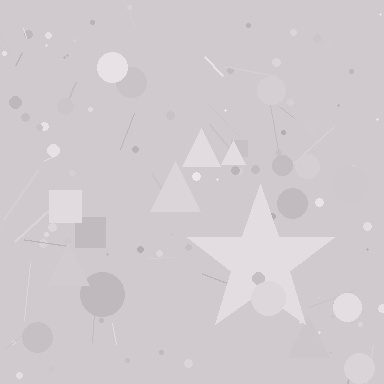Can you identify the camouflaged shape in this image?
The camouflaged shape is a star.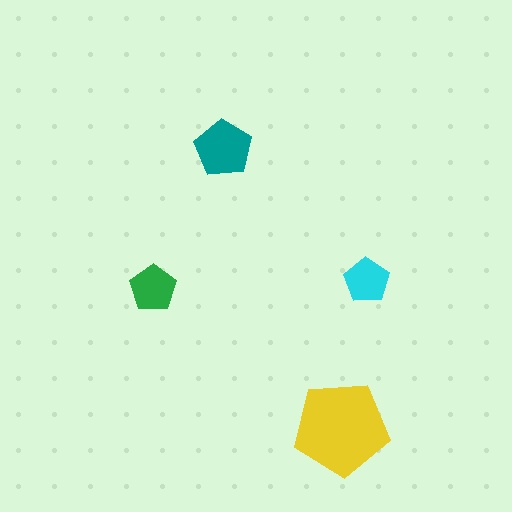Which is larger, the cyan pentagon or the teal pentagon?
The teal one.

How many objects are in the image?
There are 4 objects in the image.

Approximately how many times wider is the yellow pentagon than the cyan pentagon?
About 2 times wider.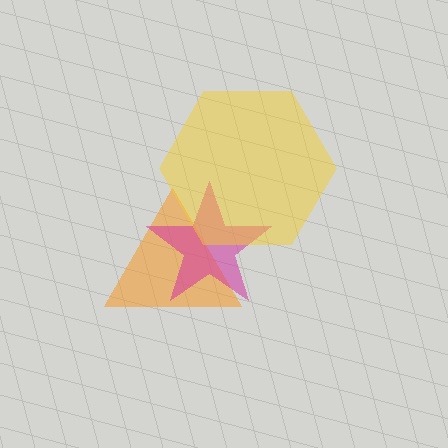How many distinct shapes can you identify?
There are 3 distinct shapes: an orange triangle, a magenta star, a yellow hexagon.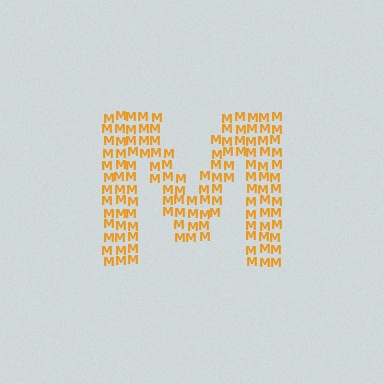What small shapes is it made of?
It is made of small letter M's.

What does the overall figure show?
The overall figure shows the letter M.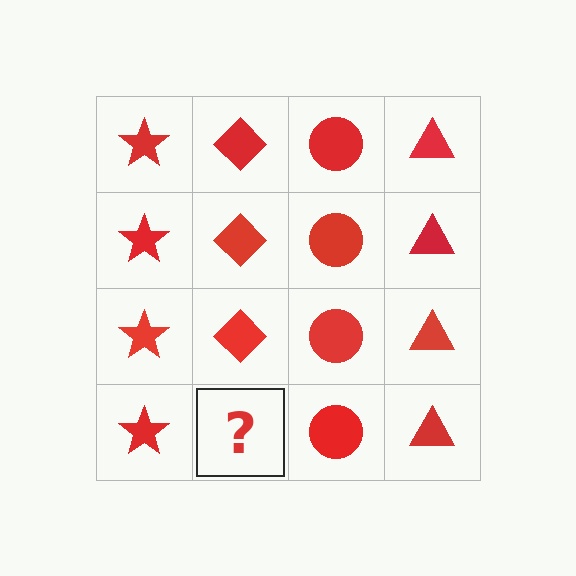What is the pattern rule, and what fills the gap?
The rule is that each column has a consistent shape. The gap should be filled with a red diamond.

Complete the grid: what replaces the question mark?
The question mark should be replaced with a red diamond.